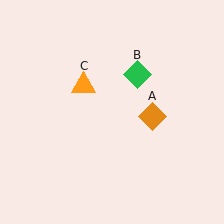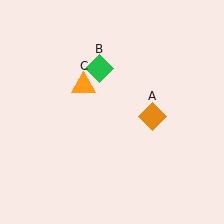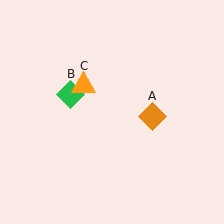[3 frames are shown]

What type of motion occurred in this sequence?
The green diamond (object B) rotated counterclockwise around the center of the scene.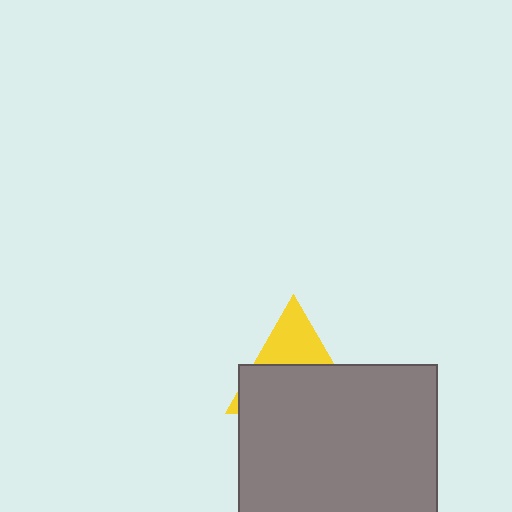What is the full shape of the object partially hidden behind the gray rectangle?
The partially hidden object is a yellow triangle.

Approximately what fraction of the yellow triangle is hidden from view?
Roughly 64% of the yellow triangle is hidden behind the gray rectangle.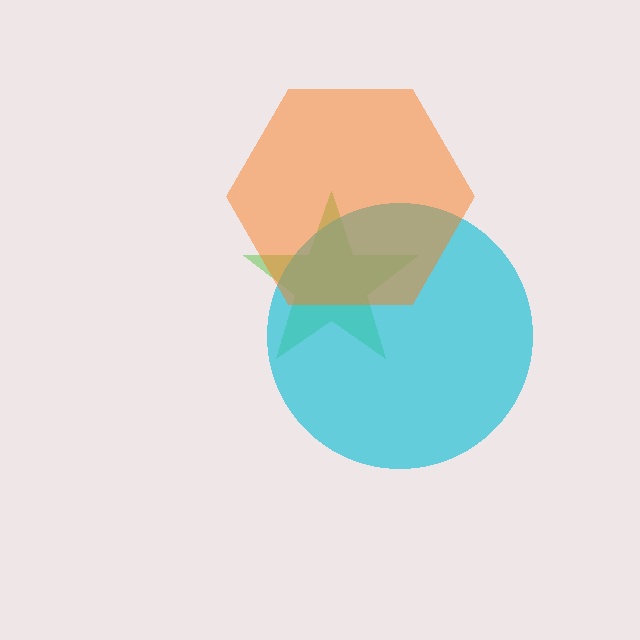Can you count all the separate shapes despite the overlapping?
Yes, there are 3 separate shapes.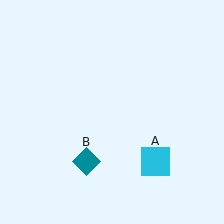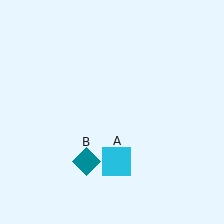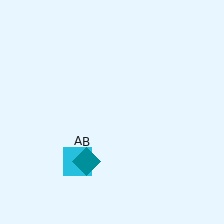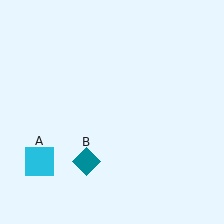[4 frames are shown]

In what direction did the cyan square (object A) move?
The cyan square (object A) moved left.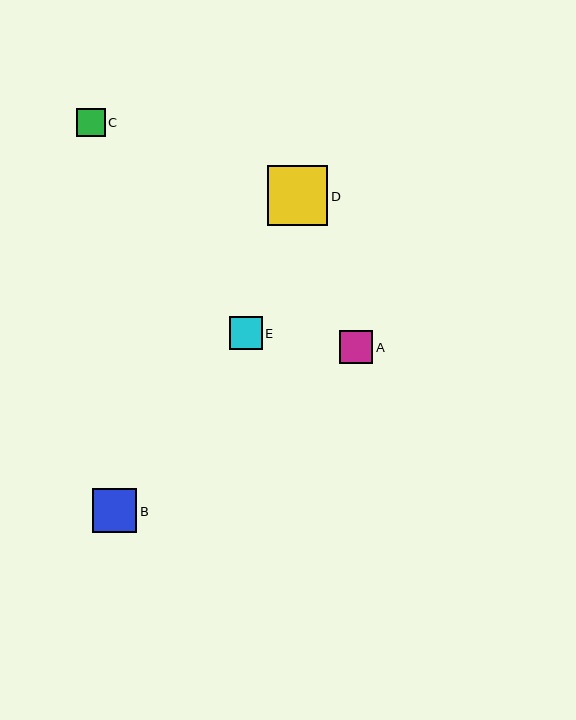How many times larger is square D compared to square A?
Square D is approximately 1.8 times the size of square A.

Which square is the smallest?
Square C is the smallest with a size of approximately 28 pixels.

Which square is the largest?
Square D is the largest with a size of approximately 60 pixels.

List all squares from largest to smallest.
From largest to smallest: D, B, A, E, C.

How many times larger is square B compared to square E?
Square B is approximately 1.3 times the size of square E.